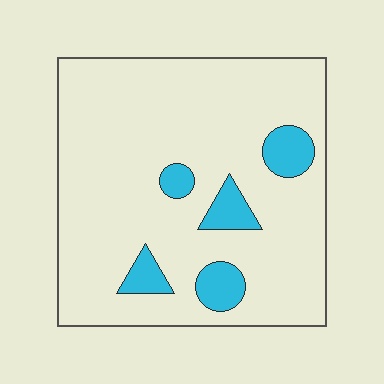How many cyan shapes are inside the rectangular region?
5.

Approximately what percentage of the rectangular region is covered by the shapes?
Approximately 10%.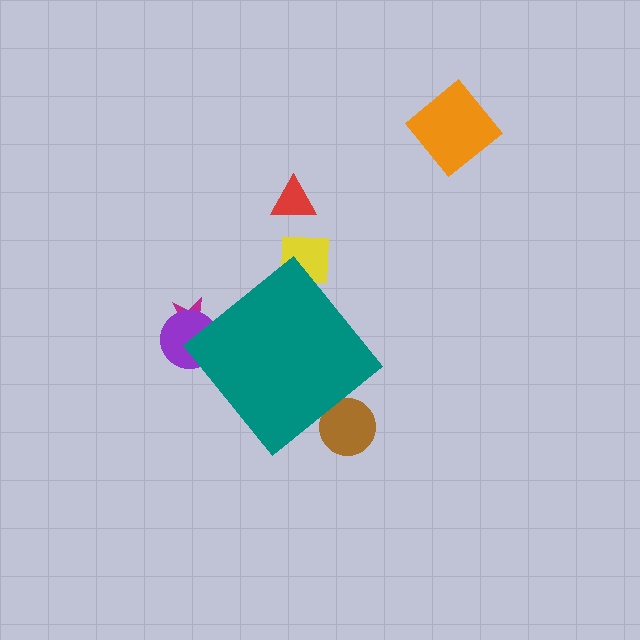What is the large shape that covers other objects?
A teal diamond.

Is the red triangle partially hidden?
No, the red triangle is fully visible.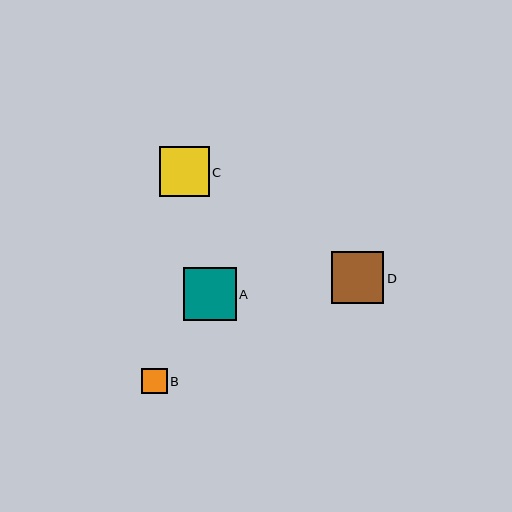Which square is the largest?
Square A is the largest with a size of approximately 53 pixels.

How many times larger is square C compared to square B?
Square C is approximately 2.0 times the size of square B.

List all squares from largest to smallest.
From largest to smallest: A, D, C, B.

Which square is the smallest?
Square B is the smallest with a size of approximately 25 pixels.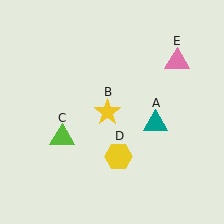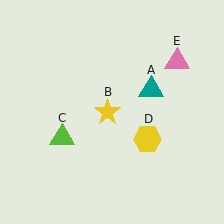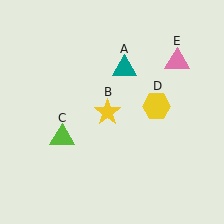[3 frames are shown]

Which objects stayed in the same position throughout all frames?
Yellow star (object B) and lime triangle (object C) and pink triangle (object E) remained stationary.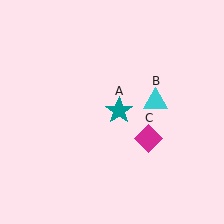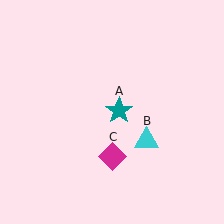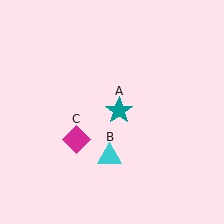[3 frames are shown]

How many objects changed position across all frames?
2 objects changed position: cyan triangle (object B), magenta diamond (object C).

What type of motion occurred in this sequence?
The cyan triangle (object B), magenta diamond (object C) rotated clockwise around the center of the scene.